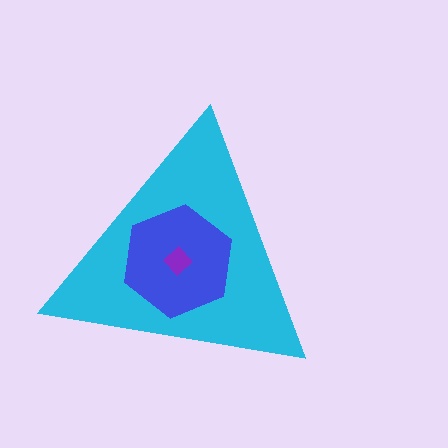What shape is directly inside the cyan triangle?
The blue hexagon.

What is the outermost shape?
The cyan triangle.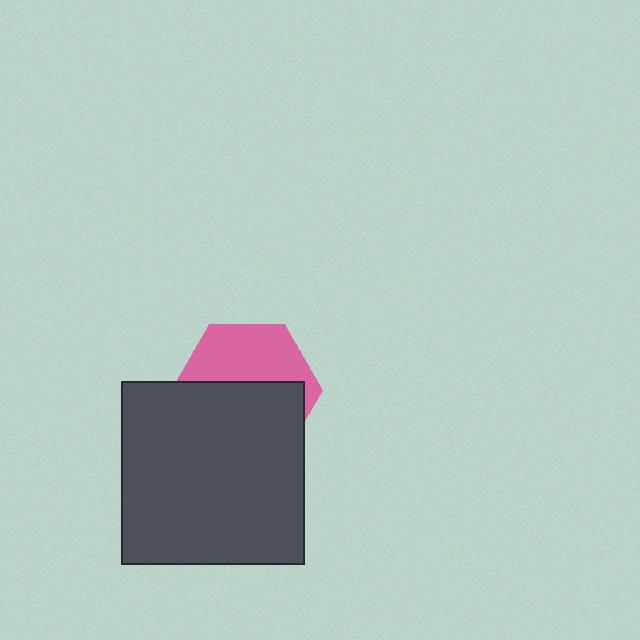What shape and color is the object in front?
The object in front is a dark gray square.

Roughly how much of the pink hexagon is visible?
A small part of it is visible (roughly 44%).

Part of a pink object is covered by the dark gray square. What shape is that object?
It is a hexagon.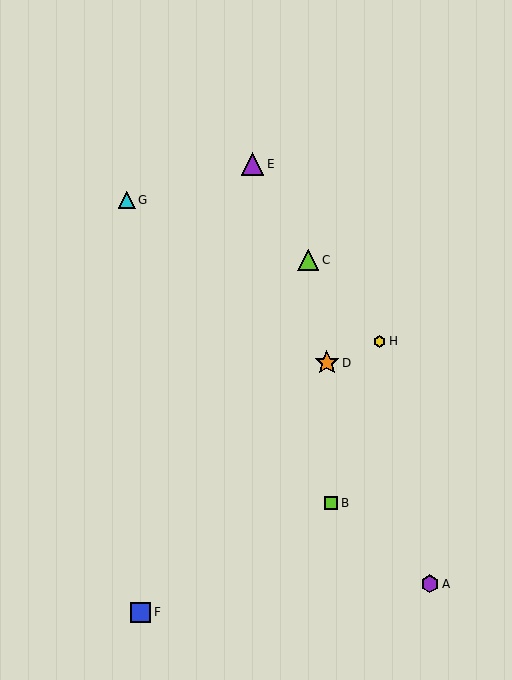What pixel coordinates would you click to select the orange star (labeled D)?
Click at (327, 363) to select the orange star D.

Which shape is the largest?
The orange star (labeled D) is the largest.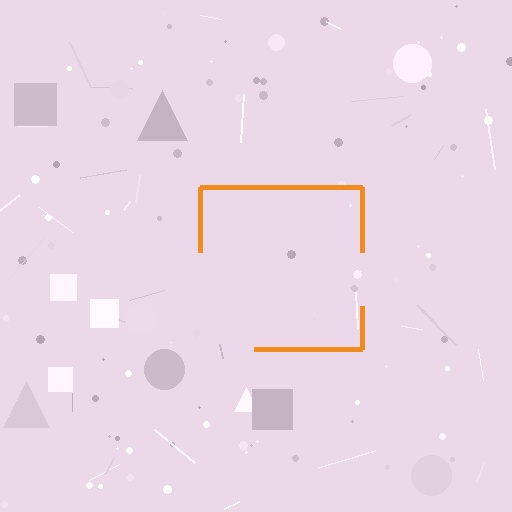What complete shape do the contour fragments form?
The contour fragments form a square.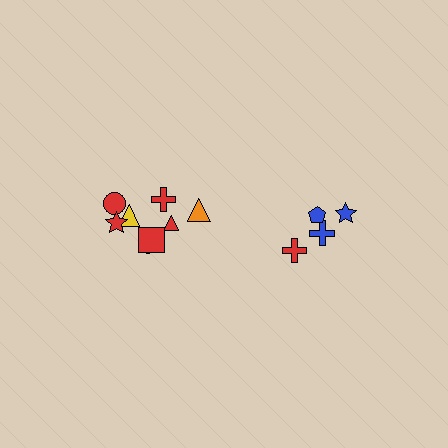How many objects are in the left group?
There are 8 objects.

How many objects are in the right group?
There are 4 objects.